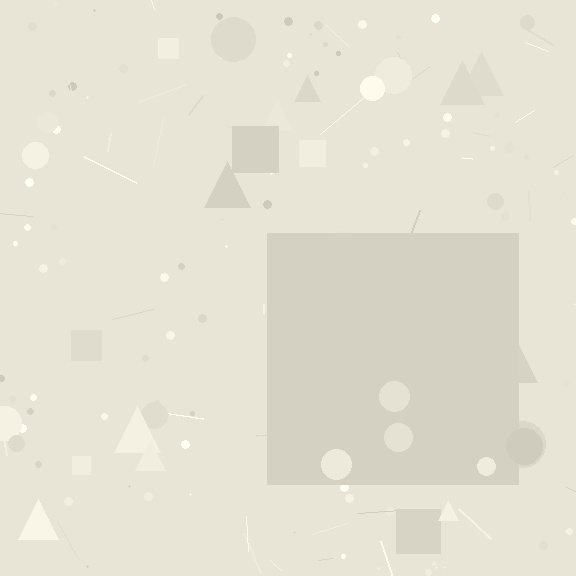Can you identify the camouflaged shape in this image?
The camouflaged shape is a square.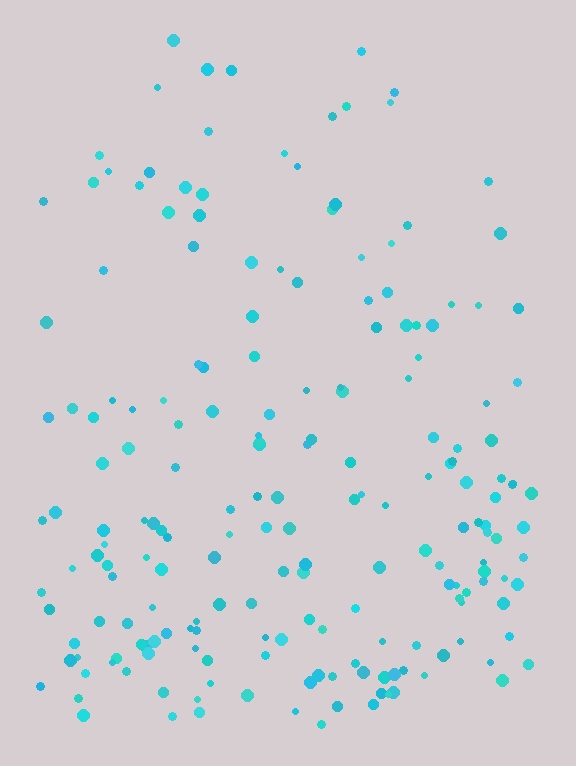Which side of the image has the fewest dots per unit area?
The top.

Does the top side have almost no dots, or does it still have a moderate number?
Still a moderate number, just noticeably fewer than the bottom.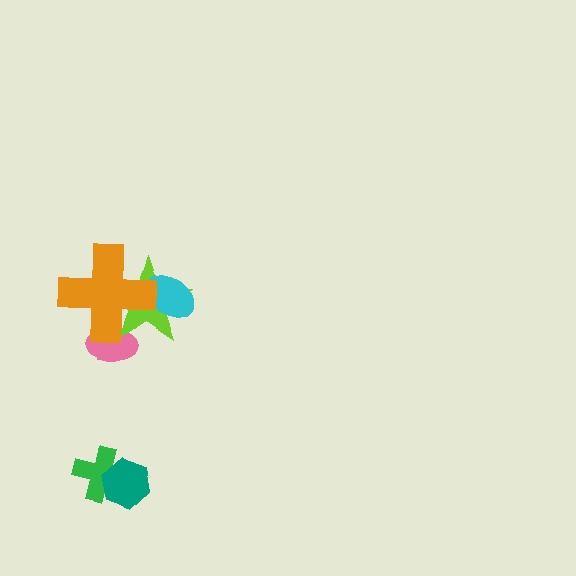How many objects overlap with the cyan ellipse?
2 objects overlap with the cyan ellipse.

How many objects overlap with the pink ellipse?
2 objects overlap with the pink ellipse.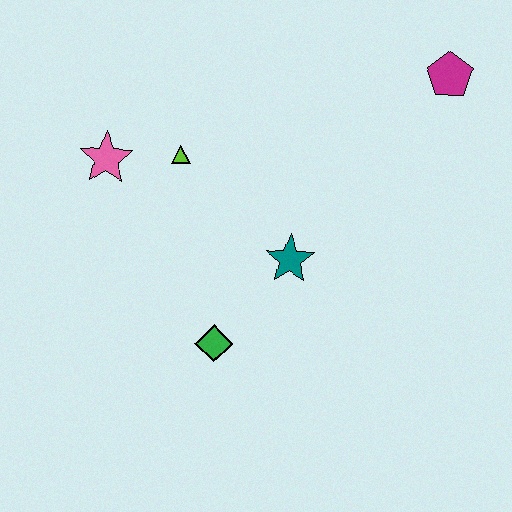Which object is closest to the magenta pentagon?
The teal star is closest to the magenta pentagon.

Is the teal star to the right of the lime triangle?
Yes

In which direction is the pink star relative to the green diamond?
The pink star is above the green diamond.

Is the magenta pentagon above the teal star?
Yes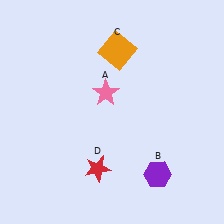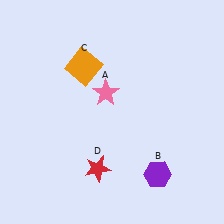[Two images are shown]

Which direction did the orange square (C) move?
The orange square (C) moved left.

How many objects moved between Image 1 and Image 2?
1 object moved between the two images.